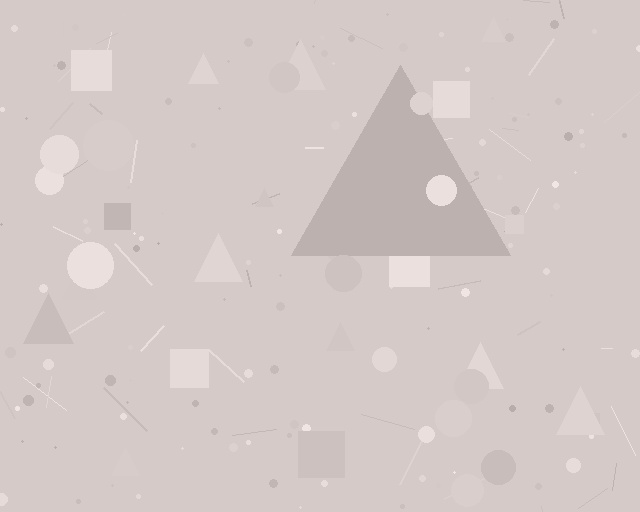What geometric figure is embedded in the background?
A triangle is embedded in the background.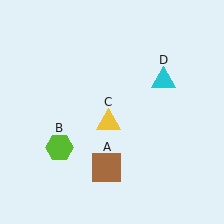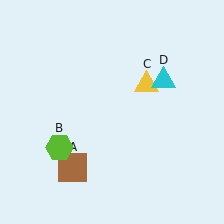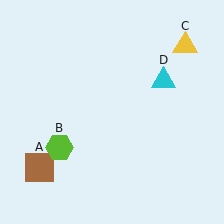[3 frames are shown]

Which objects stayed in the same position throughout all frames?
Lime hexagon (object B) and cyan triangle (object D) remained stationary.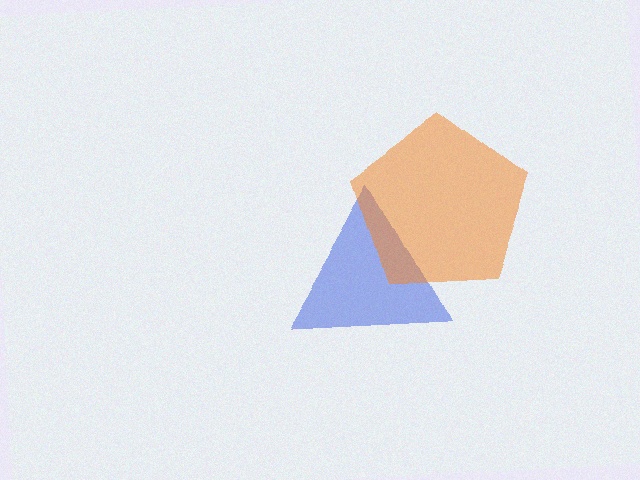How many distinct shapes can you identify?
There are 2 distinct shapes: a blue triangle, an orange pentagon.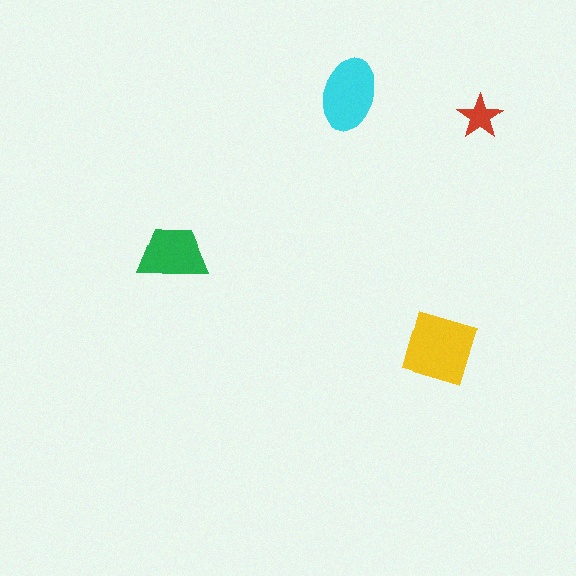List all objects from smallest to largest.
The red star, the green trapezoid, the cyan ellipse, the yellow diamond.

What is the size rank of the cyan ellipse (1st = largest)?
2nd.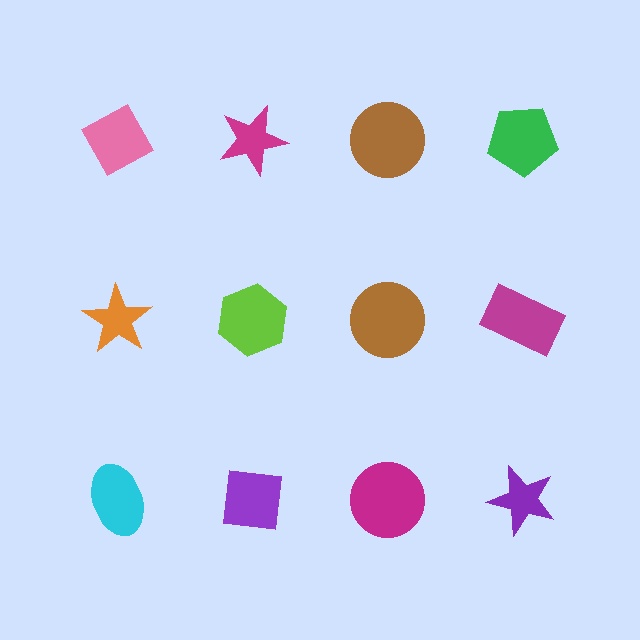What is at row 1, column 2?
A magenta star.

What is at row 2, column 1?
An orange star.